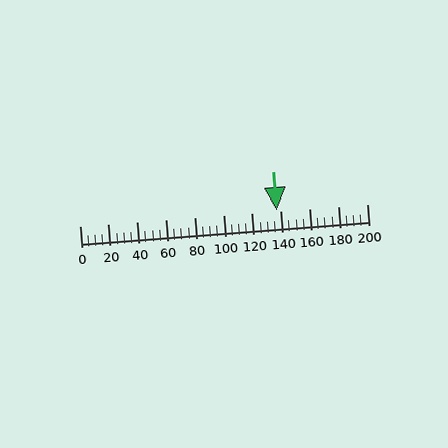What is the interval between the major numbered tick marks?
The major tick marks are spaced 20 units apart.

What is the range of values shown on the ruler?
The ruler shows values from 0 to 200.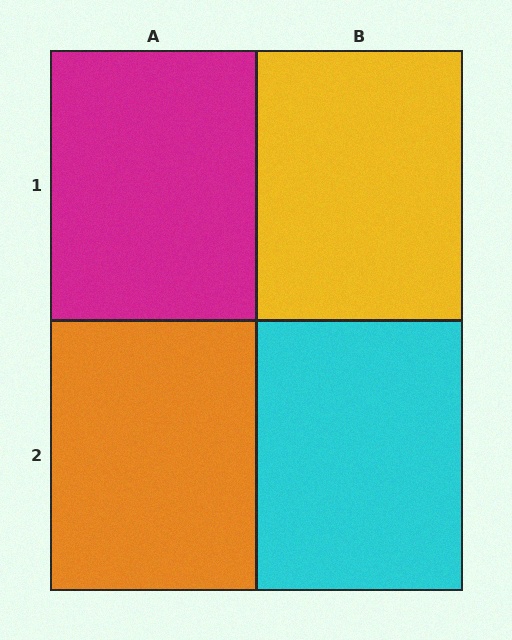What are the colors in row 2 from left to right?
Orange, cyan.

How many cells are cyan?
1 cell is cyan.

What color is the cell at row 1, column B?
Yellow.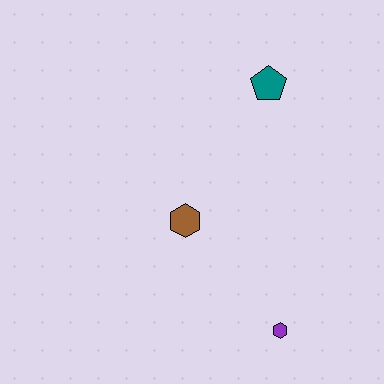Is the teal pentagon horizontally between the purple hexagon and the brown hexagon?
Yes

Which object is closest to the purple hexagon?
The brown hexagon is closest to the purple hexagon.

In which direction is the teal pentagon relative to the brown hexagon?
The teal pentagon is above the brown hexagon.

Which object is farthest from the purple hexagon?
The teal pentagon is farthest from the purple hexagon.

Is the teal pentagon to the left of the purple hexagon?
Yes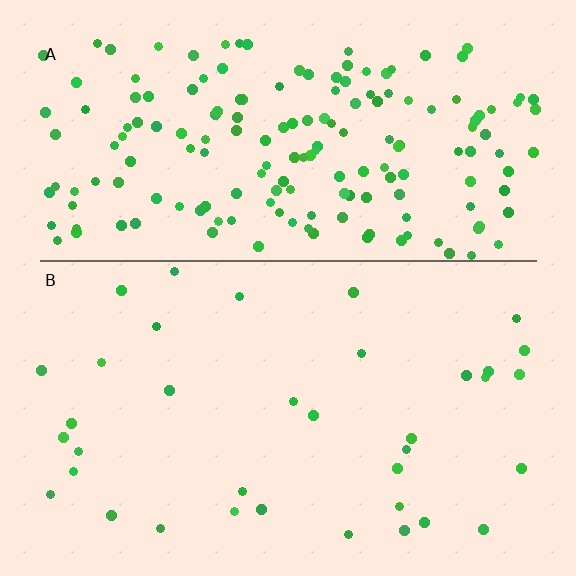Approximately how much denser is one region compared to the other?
Approximately 5.0× — region A over region B.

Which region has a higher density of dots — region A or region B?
A (the top).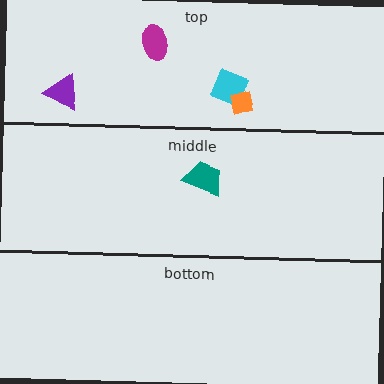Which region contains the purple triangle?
The top region.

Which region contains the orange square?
The top region.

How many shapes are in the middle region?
1.